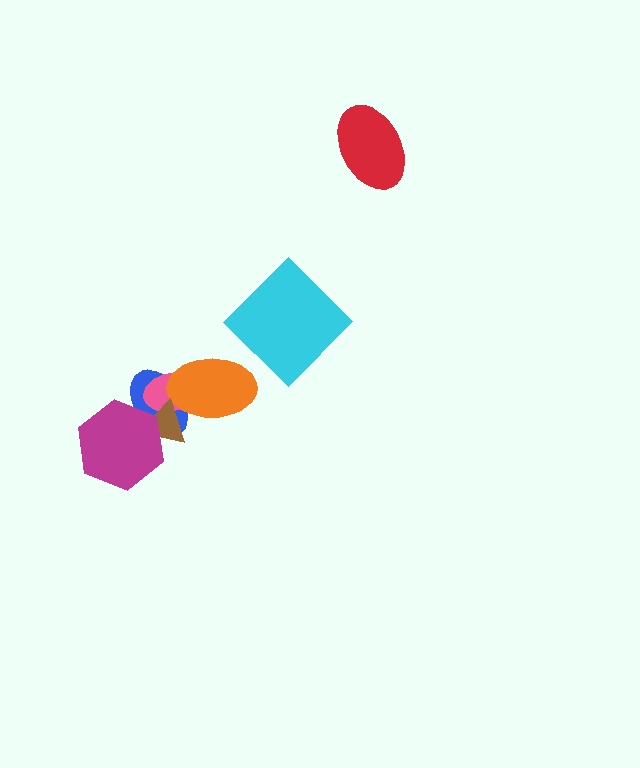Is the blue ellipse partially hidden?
Yes, it is partially covered by another shape.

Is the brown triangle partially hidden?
Yes, it is partially covered by another shape.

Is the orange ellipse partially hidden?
Yes, it is partially covered by another shape.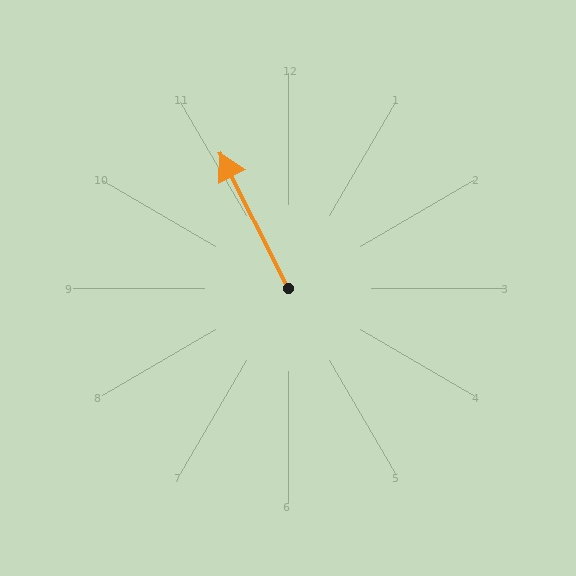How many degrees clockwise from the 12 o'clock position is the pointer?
Approximately 333 degrees.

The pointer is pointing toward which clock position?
Roughly 11 o'clock.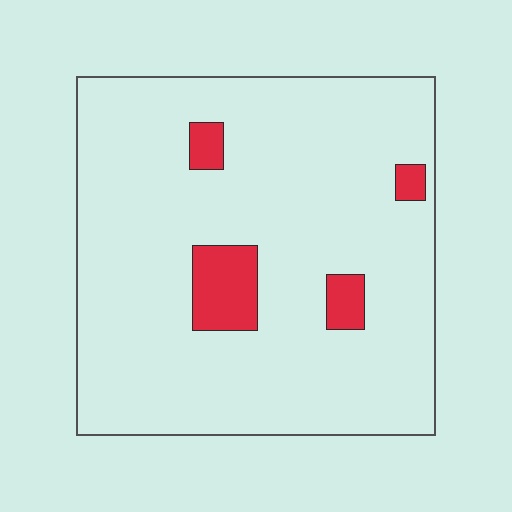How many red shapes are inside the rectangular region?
4.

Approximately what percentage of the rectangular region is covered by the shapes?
Approximately 10%.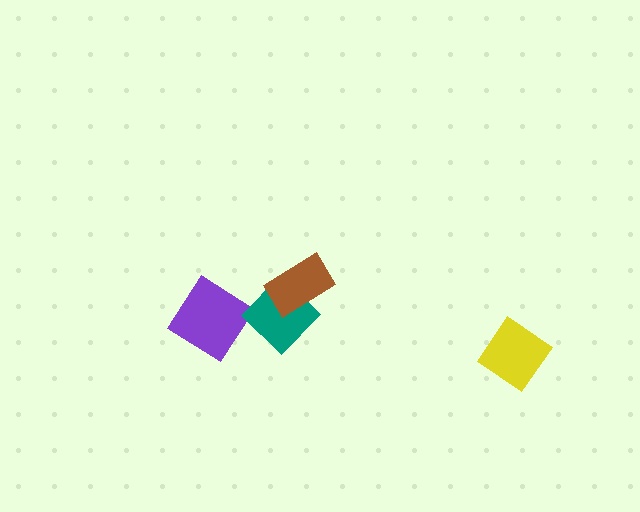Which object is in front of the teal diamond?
The brown rectangle is in front of the teal diamond.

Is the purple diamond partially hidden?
Yes, it is partially covered by another shape.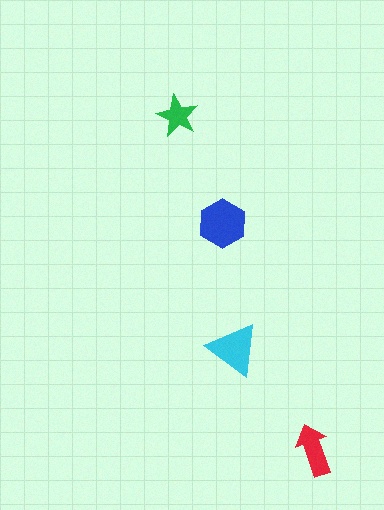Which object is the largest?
The blue hexagon.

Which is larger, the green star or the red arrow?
The red arrow.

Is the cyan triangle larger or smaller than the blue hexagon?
Smaller.